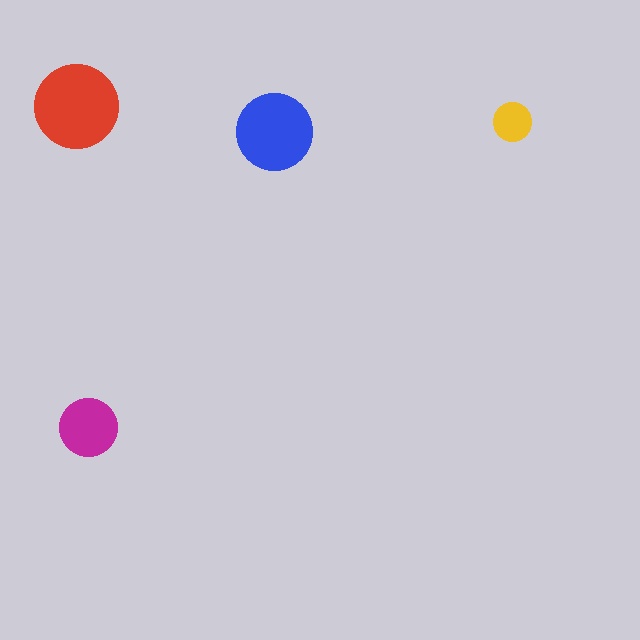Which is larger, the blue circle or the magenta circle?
The blue one.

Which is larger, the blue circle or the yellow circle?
The blue one.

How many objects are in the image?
There are 4 objects in the image.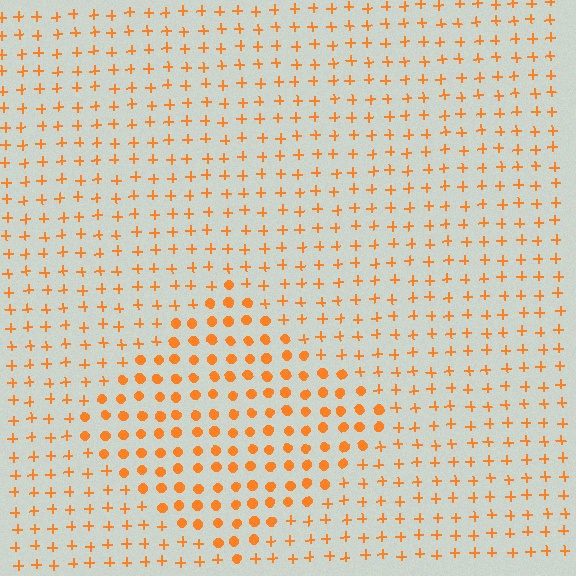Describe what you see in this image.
The image is filled with small orange elements arranged in a uniform grid. A diamond-shaped region contains circles, while the surrounding area contains plus signs. The boundary is defined purely by the change in element shape.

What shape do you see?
I see a diamond.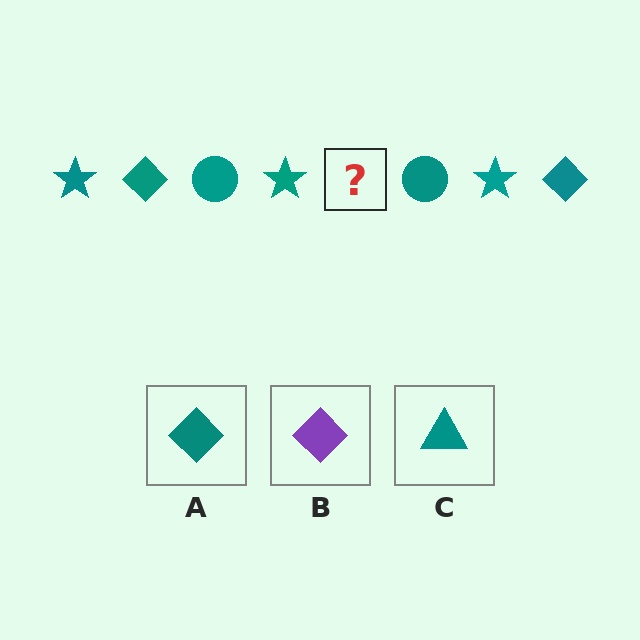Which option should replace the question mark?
Option A.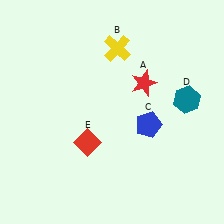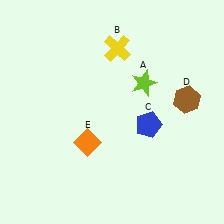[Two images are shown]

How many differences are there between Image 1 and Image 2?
There are 3 differences between the two images.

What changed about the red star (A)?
In Image 1, A is red. In Image 2, it changed to lime.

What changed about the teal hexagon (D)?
In Image 1, D is teal. In Image 2, it changed to brown.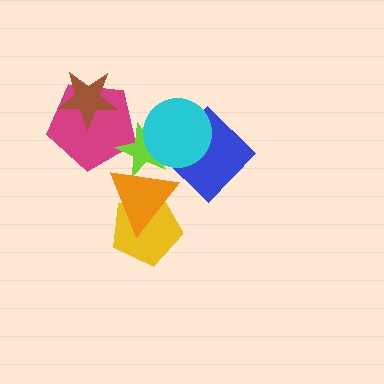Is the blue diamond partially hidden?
Yes, it is partially covered by another shape.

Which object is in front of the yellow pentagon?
The orange triangle is in front of the yellow pentagon.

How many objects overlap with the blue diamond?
1 object overlaps with the blue diamond.